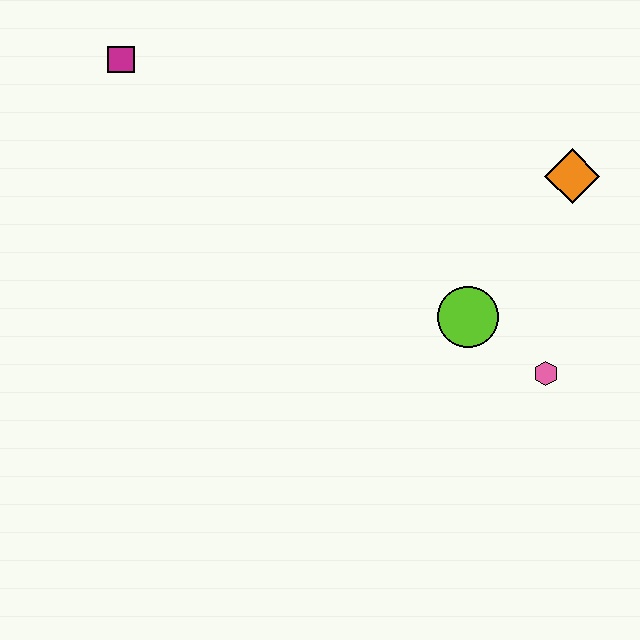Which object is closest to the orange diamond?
The lime circle is closest to the orange diamond.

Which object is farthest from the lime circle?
The magenta square is farthest from the lime circle.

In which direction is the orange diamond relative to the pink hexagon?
The orange diamond is above the pink hexagon.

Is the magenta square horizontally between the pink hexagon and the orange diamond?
No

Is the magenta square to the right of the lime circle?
No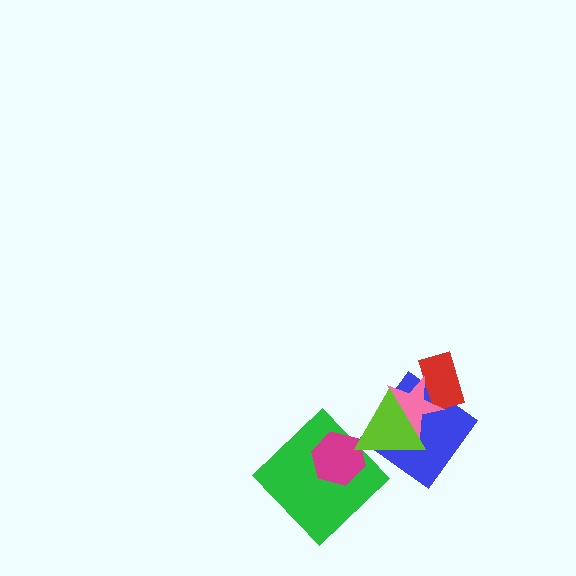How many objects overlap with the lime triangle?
3 objects overlap with the lime triangle.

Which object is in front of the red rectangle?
The pink star is in front of the red rectangle.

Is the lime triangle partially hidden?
No, no other shape covers it.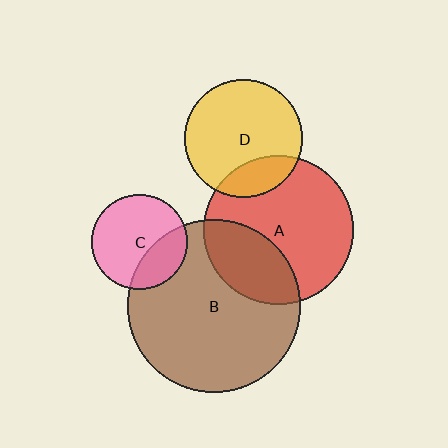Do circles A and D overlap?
Yes.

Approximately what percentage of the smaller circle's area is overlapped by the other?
Approximately 20%.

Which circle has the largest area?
Circle B (brown).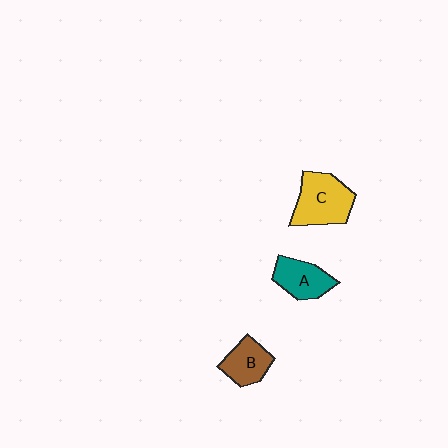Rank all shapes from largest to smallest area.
From largest to smallest: C (yellow), A (teal), B (brown).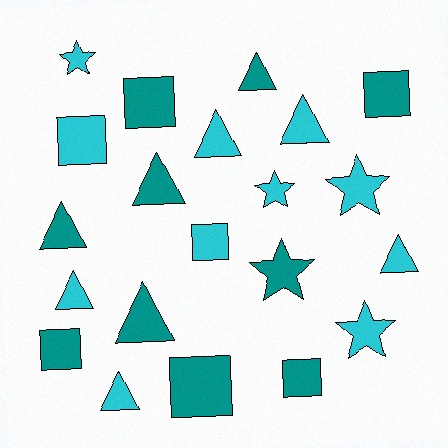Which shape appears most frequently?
Triangle, with 9 objects.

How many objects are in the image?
There are 21 objects.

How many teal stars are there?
There is 1 teal star.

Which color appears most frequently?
Cyan, with 11 objects.